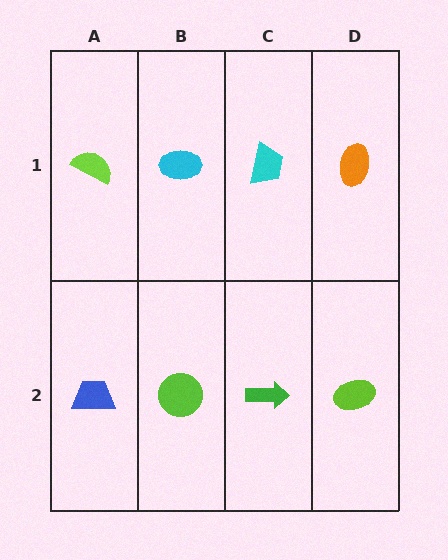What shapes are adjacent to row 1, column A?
A blue trapezoid (row 2, column A), a cyan ellipse (row 1, column B).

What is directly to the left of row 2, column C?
A lime circle.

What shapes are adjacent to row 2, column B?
A cyan ellipse (row 1, column B), a blue trapezoid (row 2, column A), a green arrow (row 2, column C).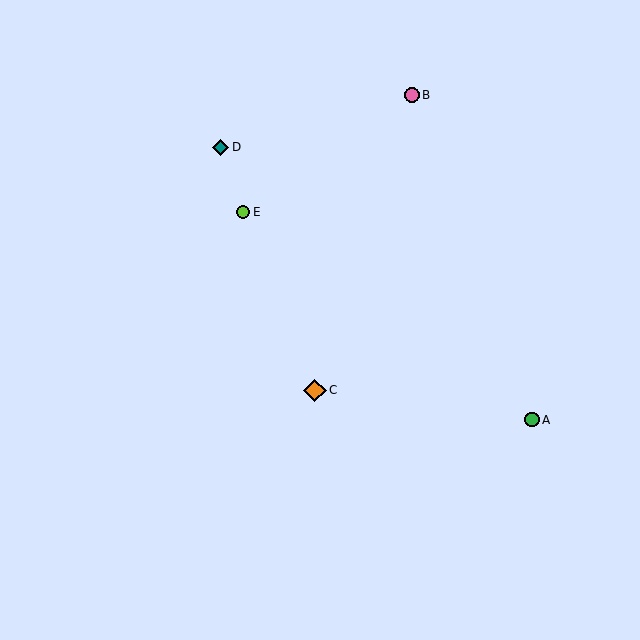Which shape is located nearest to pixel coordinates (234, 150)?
The teal diamond (labeled D) at (221, 147) is nearest to that location.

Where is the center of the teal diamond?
The center of the teal diamond is at (221, 147).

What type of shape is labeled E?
Shape E is a lime circle.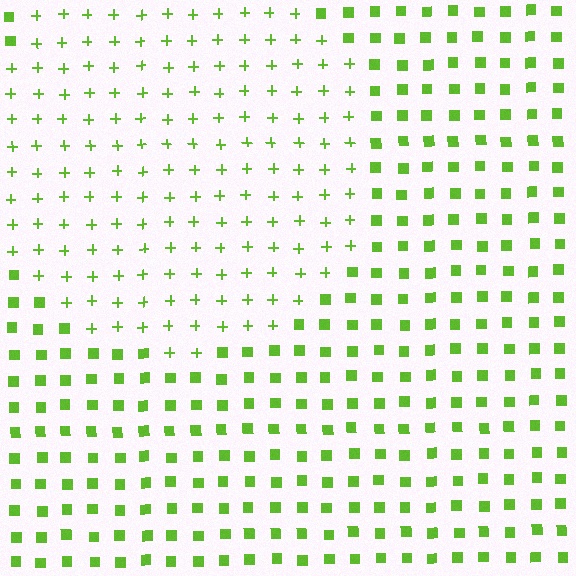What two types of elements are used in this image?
The image uses plus signs inside the circle region and squares outside it.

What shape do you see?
I see a circle.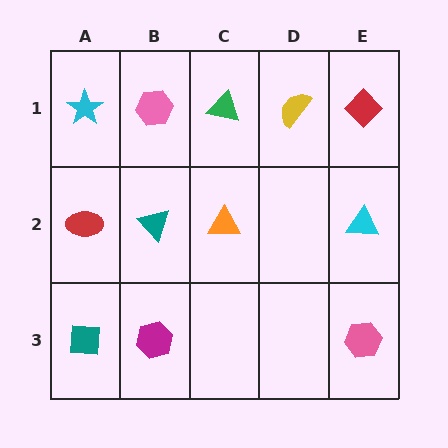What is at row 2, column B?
A teal triangle.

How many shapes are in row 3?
3 shapes.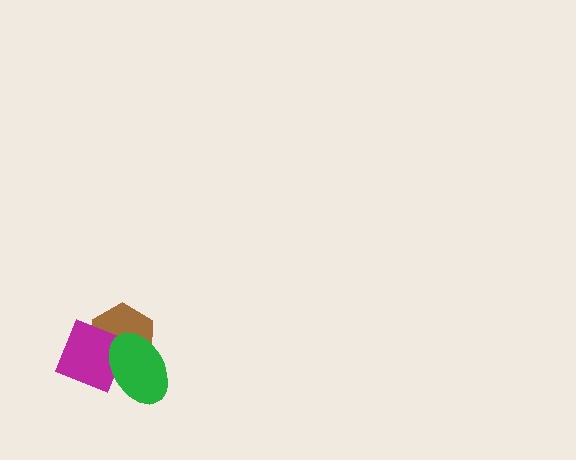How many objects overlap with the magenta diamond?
2 objects overlap with the magenta diamond.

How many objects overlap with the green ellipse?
2 objects overlap with the green ellipse.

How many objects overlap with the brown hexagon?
2 objects overlap with the brown hexagon.